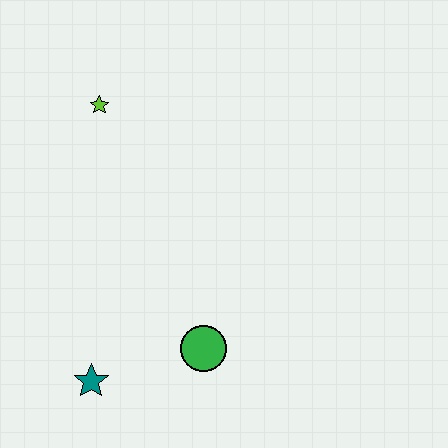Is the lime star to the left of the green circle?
Yes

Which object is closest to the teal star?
The green circle is closest to the teal star.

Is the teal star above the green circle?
No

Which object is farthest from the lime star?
The teal star is farthest from the lime star.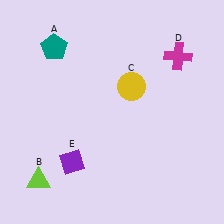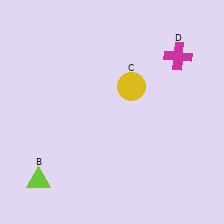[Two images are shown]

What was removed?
The purple diamond (E), the teal pentagon (A) were removed in Image 2.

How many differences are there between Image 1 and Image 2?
There are 2 differences between the two images.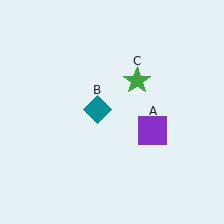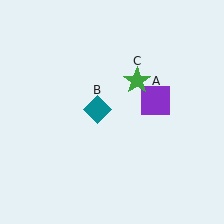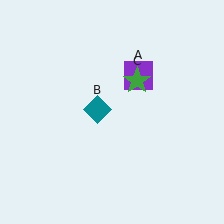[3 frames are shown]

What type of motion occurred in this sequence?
The purple square (object A) rotated counterclockwise around the center of the scene.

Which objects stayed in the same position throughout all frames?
Teal diamond (object B) and green star (object C) remained stationary.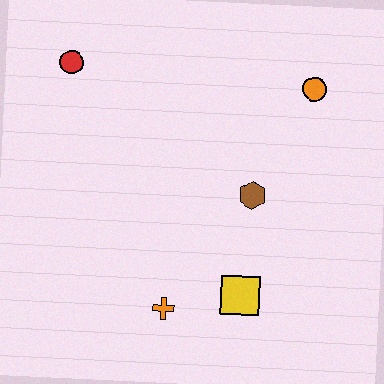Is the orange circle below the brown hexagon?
No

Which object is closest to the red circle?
The brown hexagon is closest to the red circle.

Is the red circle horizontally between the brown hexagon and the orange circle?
No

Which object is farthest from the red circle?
The yellow square is farthest from the red circle.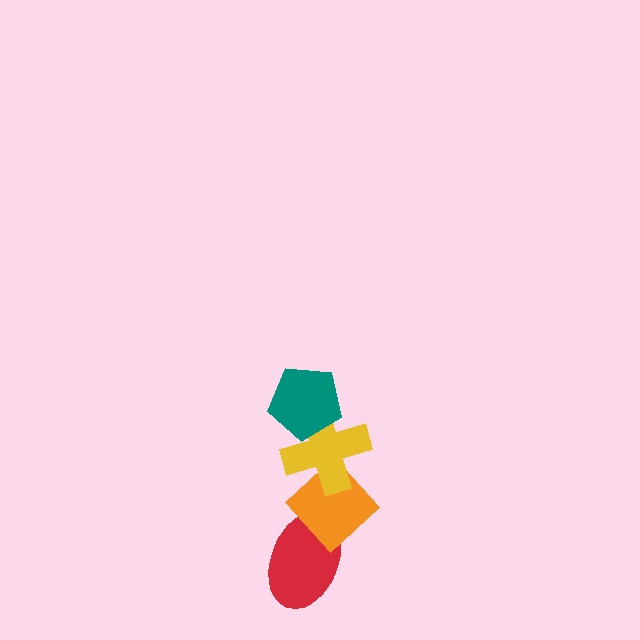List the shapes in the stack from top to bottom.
From top to bottom: the teal pentagon, the yellow cross, the orange diamond, the red ellipse.